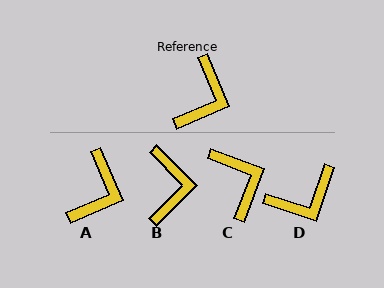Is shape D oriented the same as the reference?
No, it is off by about 42 degrees.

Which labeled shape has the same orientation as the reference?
A.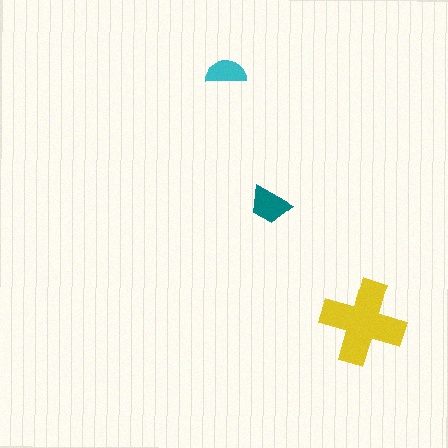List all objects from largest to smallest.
The yellow cross, the teal trapezoid, the cyan semicircle.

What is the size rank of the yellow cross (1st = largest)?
1st.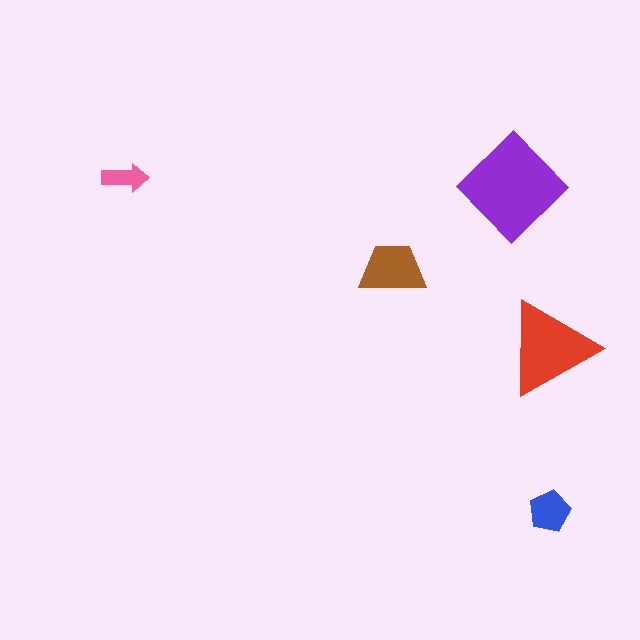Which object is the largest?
The purple diamond.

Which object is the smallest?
The pink arrow.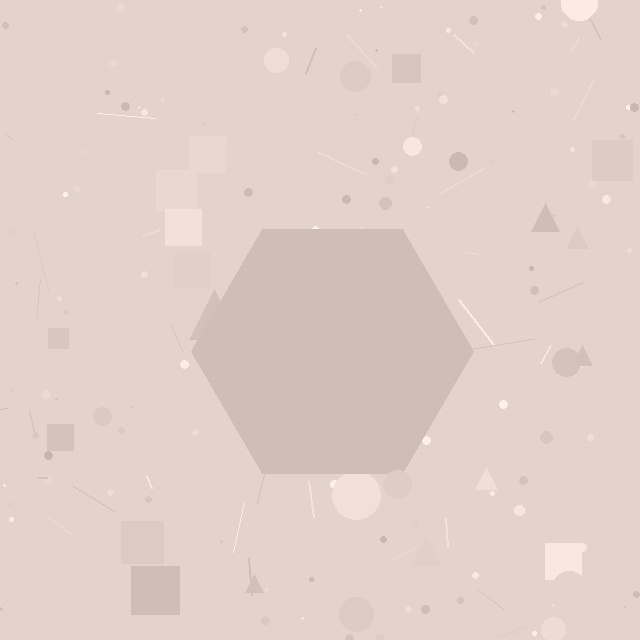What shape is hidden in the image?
A hexagon is hidden in the image.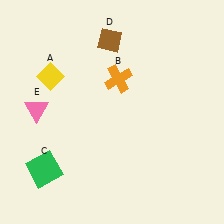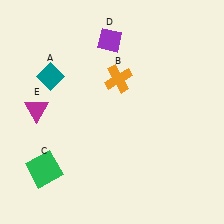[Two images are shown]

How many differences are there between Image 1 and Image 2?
There are 3 differences between the two images.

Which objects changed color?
A changed from yellow to teal. D changed from brown to purple. E changed from pink to magenta.